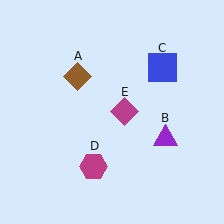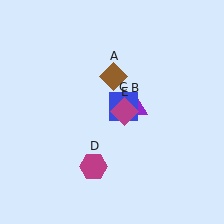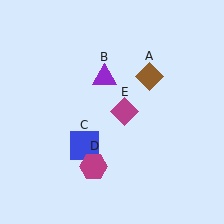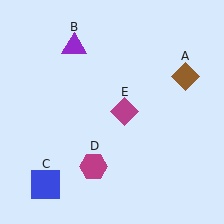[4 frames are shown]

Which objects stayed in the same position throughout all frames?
Magenta hexagon (object D) and magenta diamond (object E) remained stationary.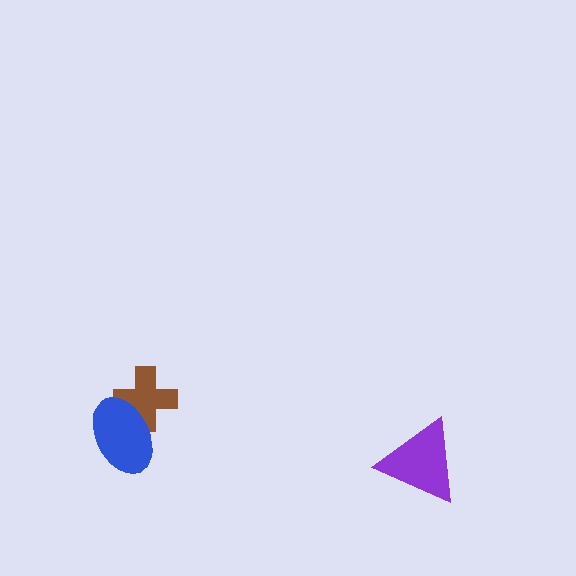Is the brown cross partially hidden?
Yes, it is partially covered by another shape.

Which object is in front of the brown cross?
The blue ellipse is in front of the brown cross.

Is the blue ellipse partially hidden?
No, no other shape covers it.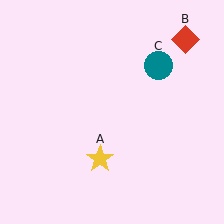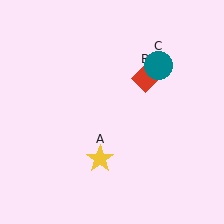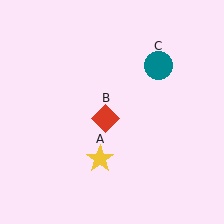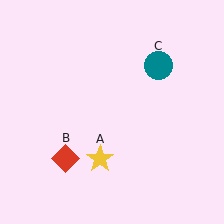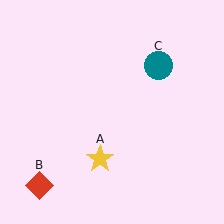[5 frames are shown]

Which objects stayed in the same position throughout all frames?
Yellow star (object A) and teal circle (object C) remained stationary.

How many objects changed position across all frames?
1 object changed position: red diamond (object B).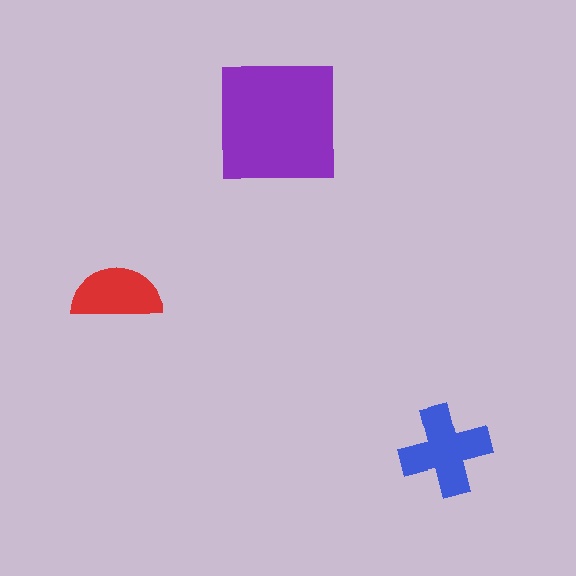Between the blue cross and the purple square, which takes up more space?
The purple square.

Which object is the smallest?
The red semicircle.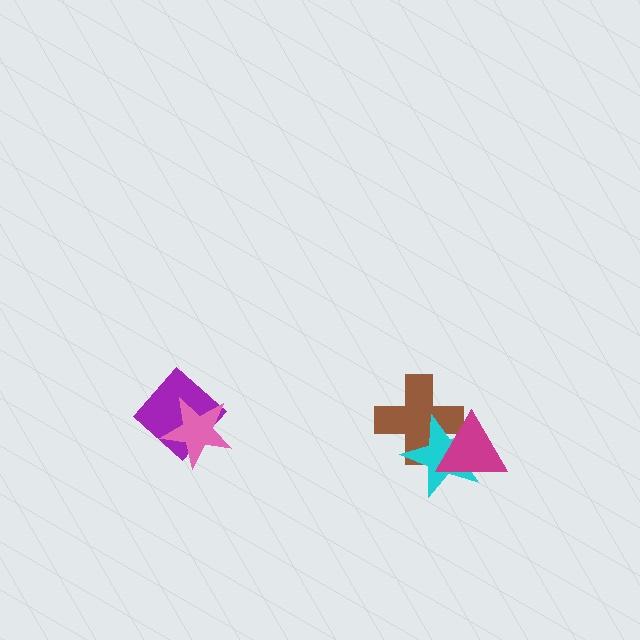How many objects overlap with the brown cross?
2 objects overlap with the brown cross.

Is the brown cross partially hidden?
Yes, it is partially covered by another shape.